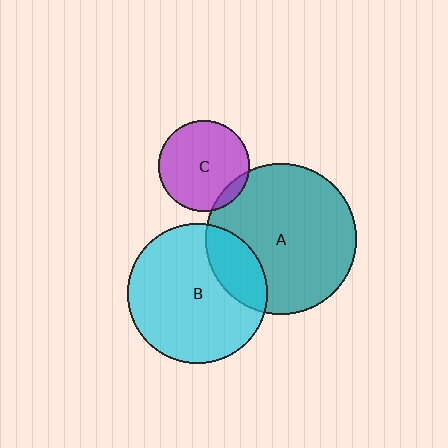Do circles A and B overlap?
Yes.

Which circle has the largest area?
Circle A (teal).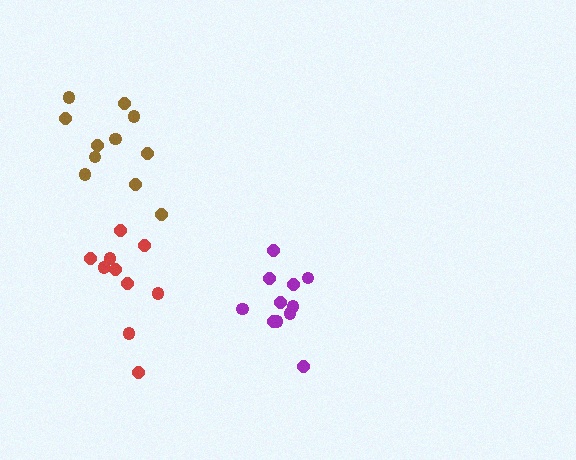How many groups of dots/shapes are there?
There are 3 groups.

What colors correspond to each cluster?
The clusters are colored: brown, red, purple.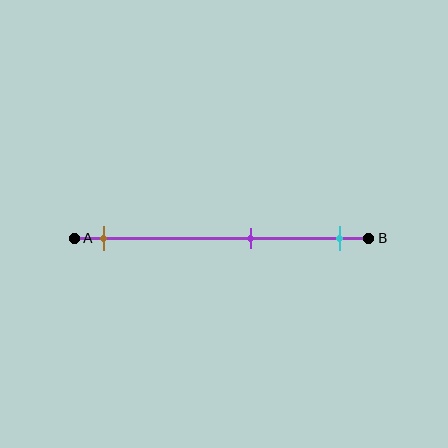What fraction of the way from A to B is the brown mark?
The brown mark is approximately 10% (0.1) of the way from A to B.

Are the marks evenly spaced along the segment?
No, the marks are not evenly spaced.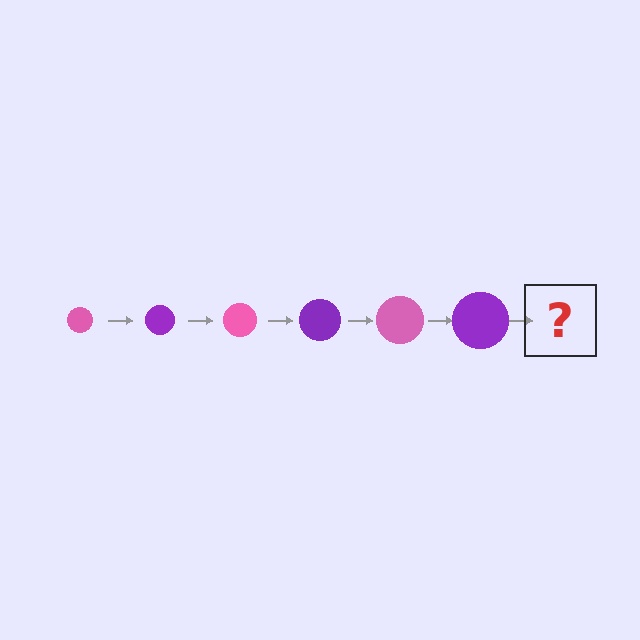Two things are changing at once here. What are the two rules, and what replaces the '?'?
The two rules are that the circle grows larger each step and the color cycles through pink and purple. The '?' should be a pink circle, larger than the previous one.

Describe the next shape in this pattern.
It should be a pink circle, larger than the previous one.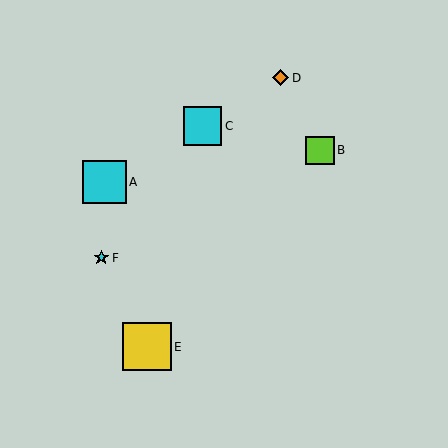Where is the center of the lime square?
The center of the lime square is at (320, 150).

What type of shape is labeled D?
Shape D is an orange diamond.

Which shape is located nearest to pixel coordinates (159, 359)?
The yellow square (labeled E) at (147, 347) is nearest to that location.